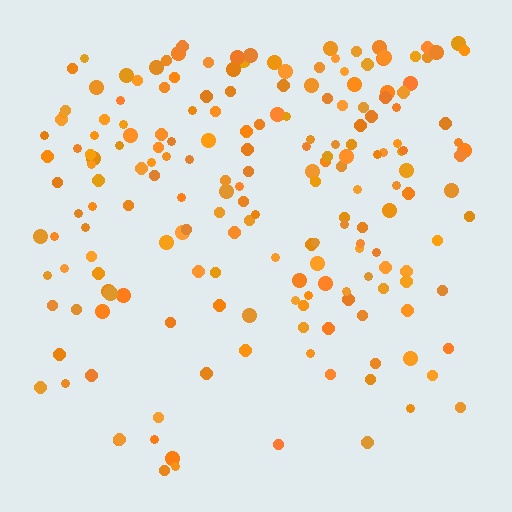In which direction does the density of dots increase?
From bottom to top, with the top side densest.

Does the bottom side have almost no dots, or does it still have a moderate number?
Still a moderate number, just noticeably fewer than the top.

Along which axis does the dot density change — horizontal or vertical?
Vertical.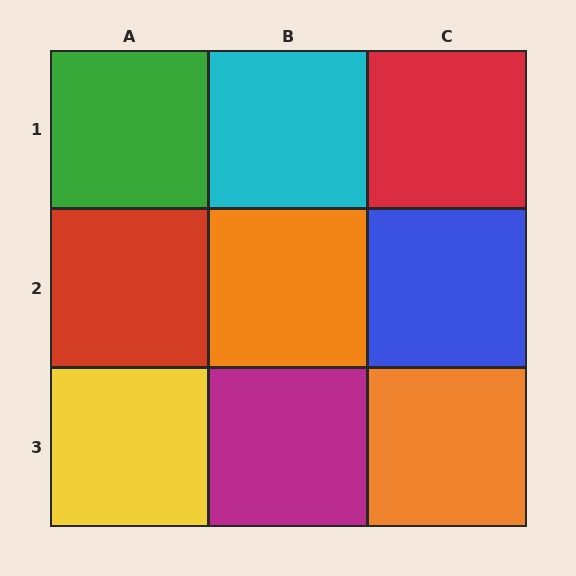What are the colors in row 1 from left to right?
Green, cyan, red.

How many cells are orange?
2 cells are orange.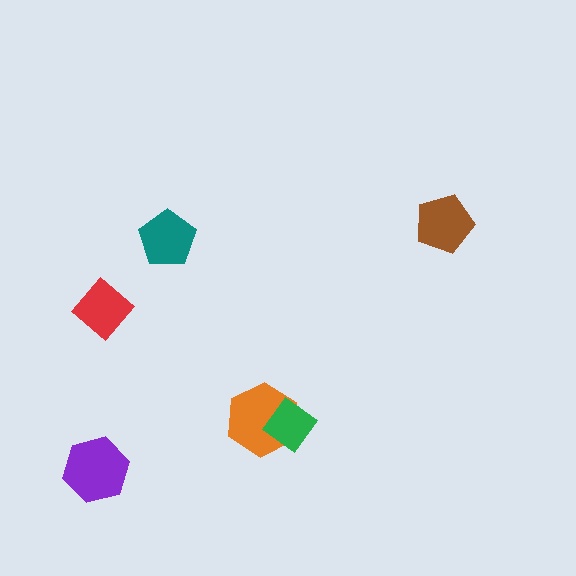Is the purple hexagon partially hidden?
No, no other shape covers it.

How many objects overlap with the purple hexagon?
0 objects overlap with the purple hexagon.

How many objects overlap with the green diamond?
1 object overlaps with the green diamond.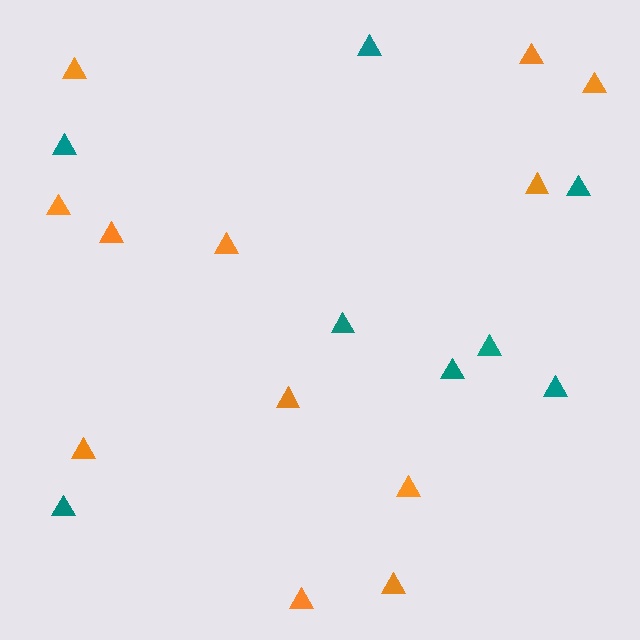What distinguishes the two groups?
There are 2 groups: one group of orange triangles (12) and one group of teal triangles (8).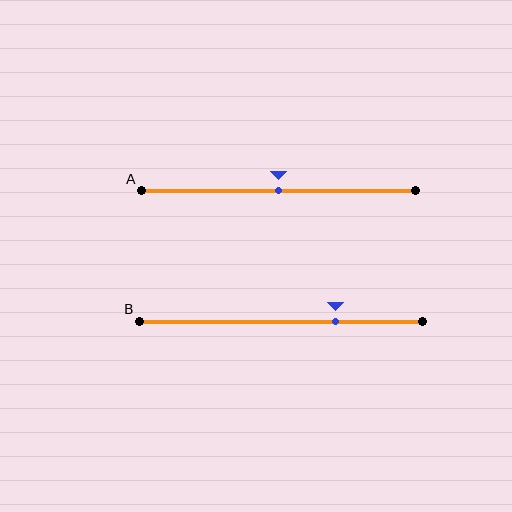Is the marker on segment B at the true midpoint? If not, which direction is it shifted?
No, the marker on segment B is shifted to the right by about 19% of the segment length.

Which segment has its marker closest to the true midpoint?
Segment A has its marker closest to the true midpoint.